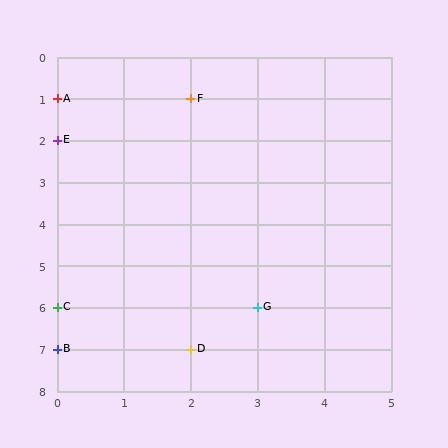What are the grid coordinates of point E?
Point E is at grid coordinates (0, 2).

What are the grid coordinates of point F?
Point F is at grid coordinates (2, 1).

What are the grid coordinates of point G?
Point G is at grid coordinates (3, 6).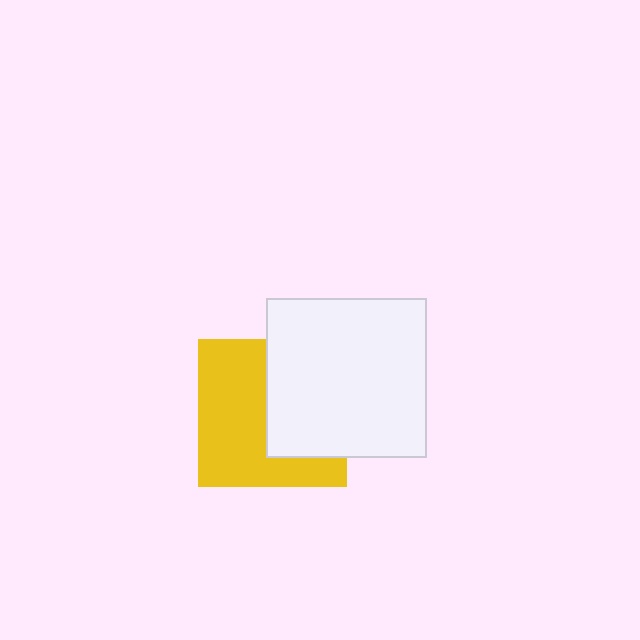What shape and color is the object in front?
The object in front is a white square.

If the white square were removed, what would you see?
You would see the complete yellow square.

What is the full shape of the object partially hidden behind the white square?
The partially hidden object is a yellow square.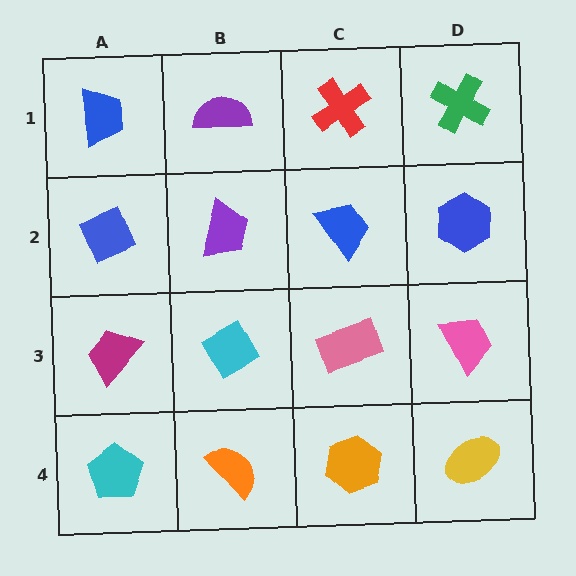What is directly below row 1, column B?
A purple trapezoid.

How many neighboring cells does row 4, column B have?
3.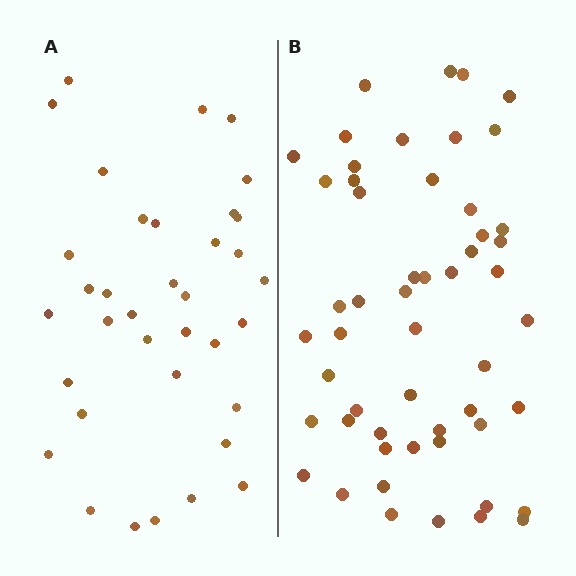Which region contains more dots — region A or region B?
Region B (the right region) has more dots.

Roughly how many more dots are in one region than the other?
Region B has approximately 15 more dots than region A.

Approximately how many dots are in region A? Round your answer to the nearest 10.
About 40 dots. (The exact count is 36, which rounds to 40.)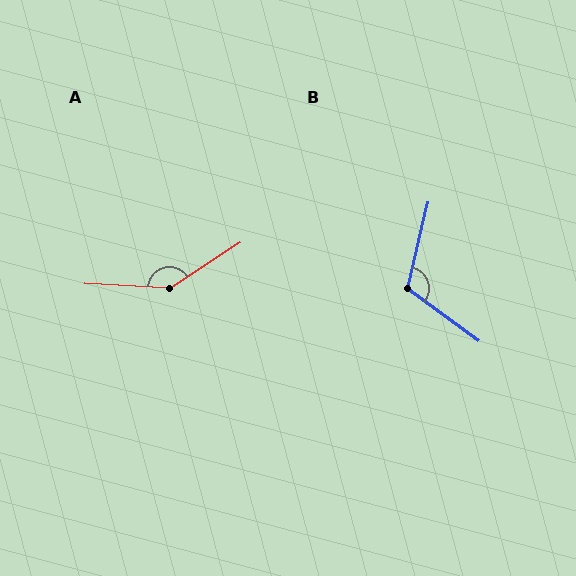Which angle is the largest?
A, at approximately 144 degrees.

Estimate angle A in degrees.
Approximately 144 degrees.